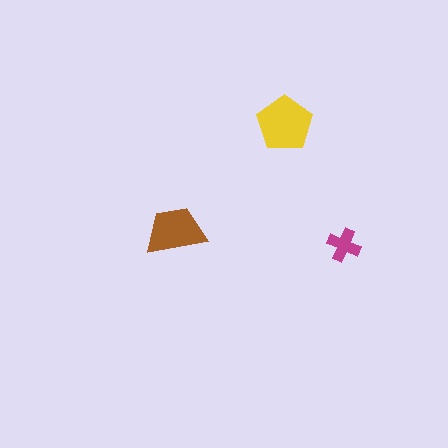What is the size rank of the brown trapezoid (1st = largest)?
2nd.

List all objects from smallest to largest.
The magenta cross, the brown trapezoid, the yellow pentagon.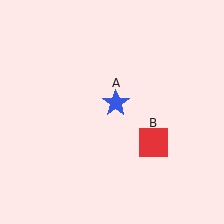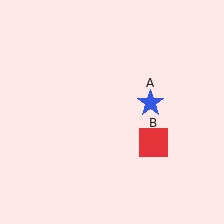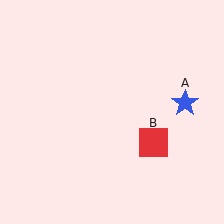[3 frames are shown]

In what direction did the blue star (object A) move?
The blue star (object A) moved right.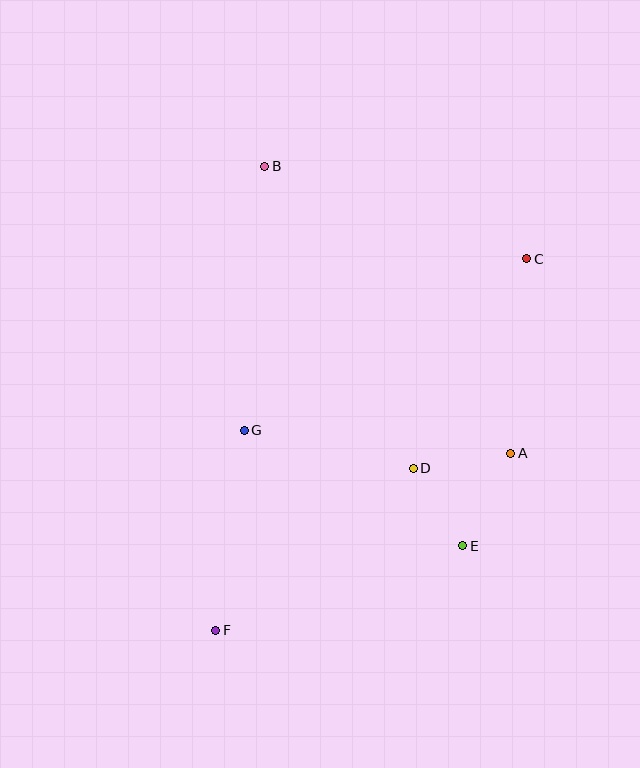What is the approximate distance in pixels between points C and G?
The distance between C and G is approximately 331 pixels.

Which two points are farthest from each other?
Points C and F are farthest from each other.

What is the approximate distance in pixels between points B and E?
The distance between B and E is approximately 428 pixels.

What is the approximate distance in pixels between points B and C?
The distance between B and C is approximately 278 pixels.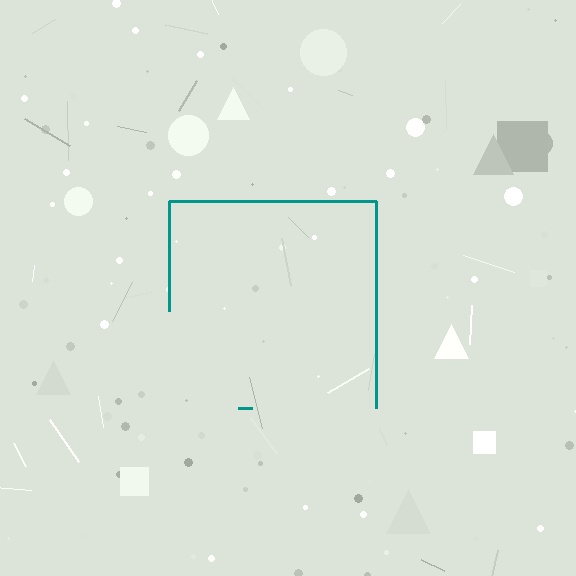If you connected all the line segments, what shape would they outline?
They would outline a square.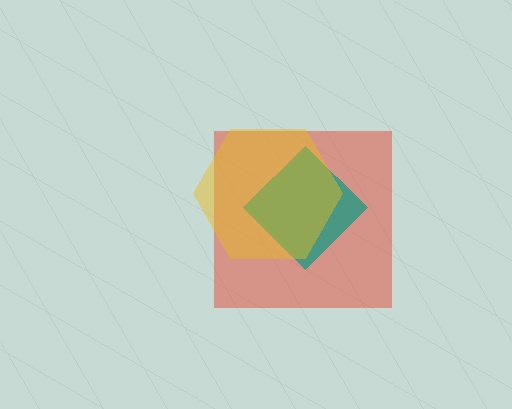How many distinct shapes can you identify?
There are 3 distinct shapes: a red square, a teal diamond, a yellow hexagon.